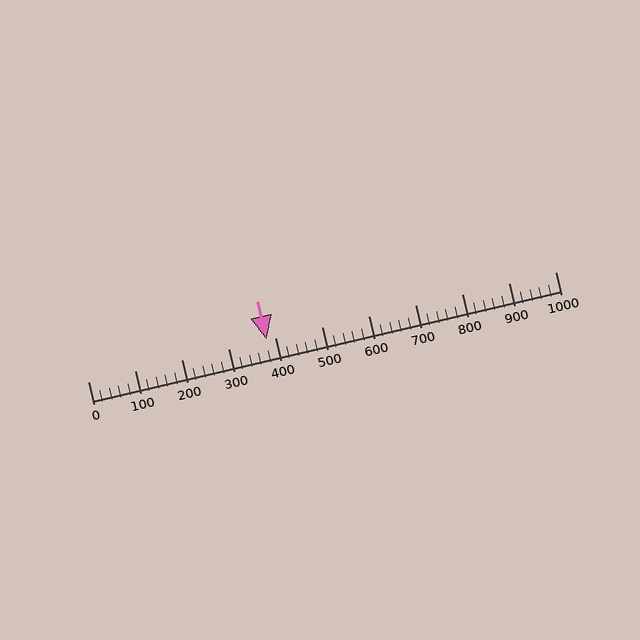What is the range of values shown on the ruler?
The ruler shows values from 0 to 1000.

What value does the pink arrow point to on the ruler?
The pink arrow points to approximately 383.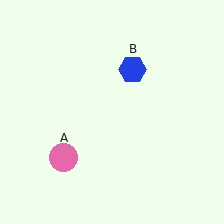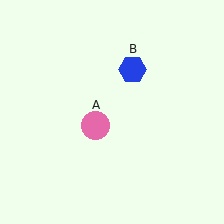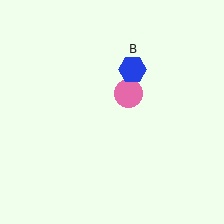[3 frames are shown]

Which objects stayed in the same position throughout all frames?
Blue hexagon (object B) remained stationary.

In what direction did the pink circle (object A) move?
The pink circle (object A) moved up and to the right.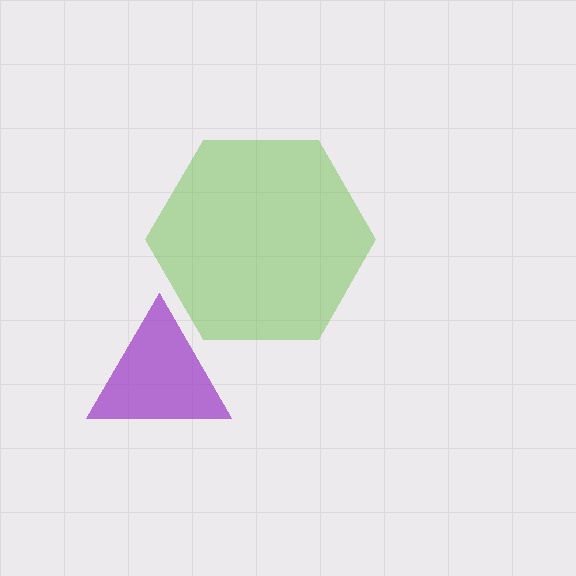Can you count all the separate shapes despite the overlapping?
Yes, there are 2 separate shapes.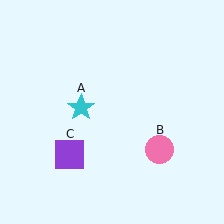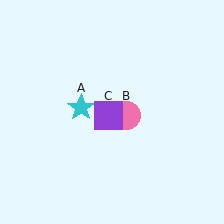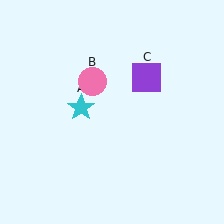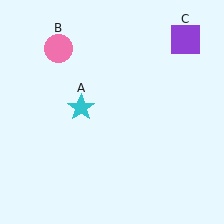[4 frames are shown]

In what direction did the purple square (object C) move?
The purple square (object C) moved up and to the right.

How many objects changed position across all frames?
2 objects changed position: pink circle (object B), purple square (object C).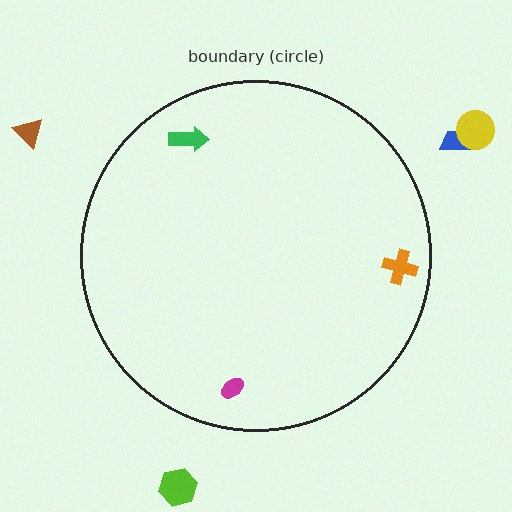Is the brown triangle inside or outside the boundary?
Outside.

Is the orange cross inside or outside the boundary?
Inside.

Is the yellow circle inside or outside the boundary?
Outside.